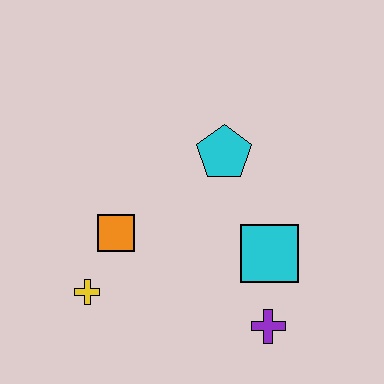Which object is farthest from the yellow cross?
The cyan pentagon is farthest from the yellow cross.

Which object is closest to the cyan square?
The purple cross is closest to the cyan square.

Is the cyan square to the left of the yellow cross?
No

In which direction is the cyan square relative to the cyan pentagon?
The cyan square is below the cyan pentagon.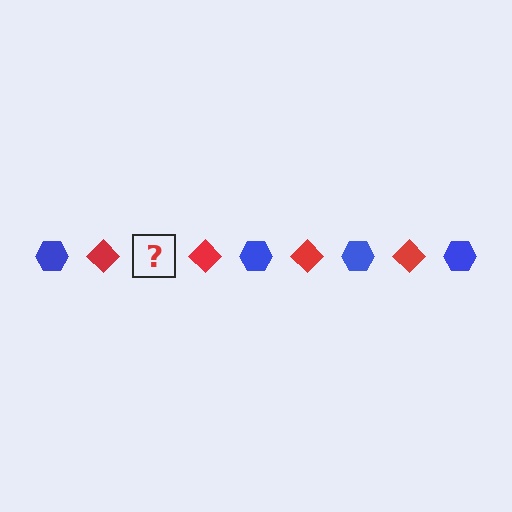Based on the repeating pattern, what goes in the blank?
The blank should be a blue hexagon.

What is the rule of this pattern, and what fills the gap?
The rule is that the pattern alternates between blue hexagon and red diamond. The gap should be filled with a blue hexagon.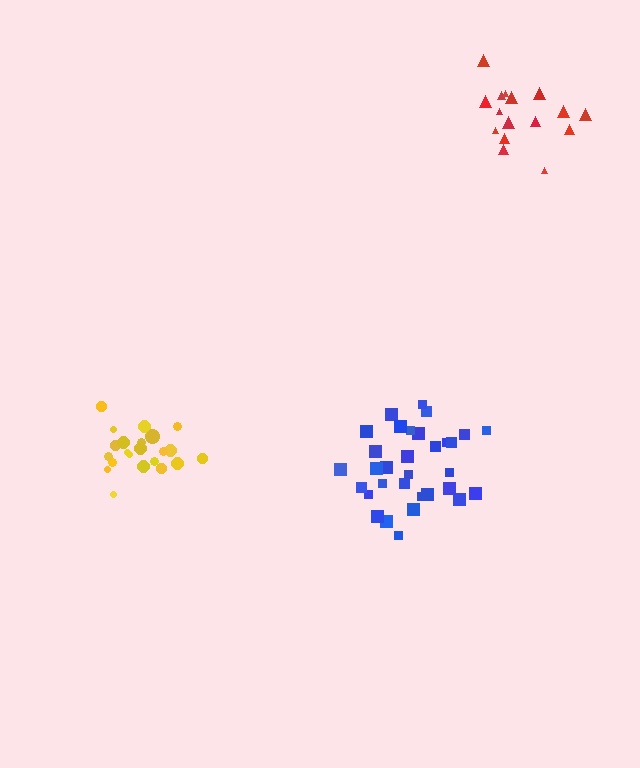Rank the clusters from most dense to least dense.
yellow, blue, red.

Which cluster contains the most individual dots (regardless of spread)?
Blue (32).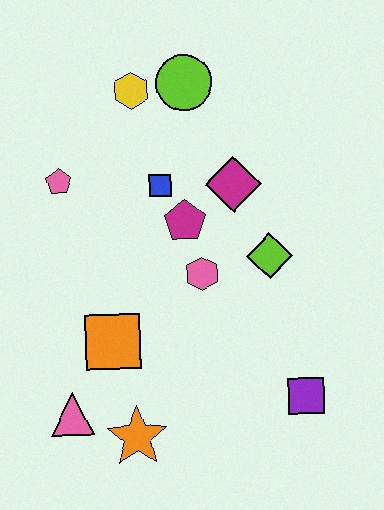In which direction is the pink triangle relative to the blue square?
The pink triangle is below the blue square.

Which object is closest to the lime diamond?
The pink hexagon is closest to the lime diamond.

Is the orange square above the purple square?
Yes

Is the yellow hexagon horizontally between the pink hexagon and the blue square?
No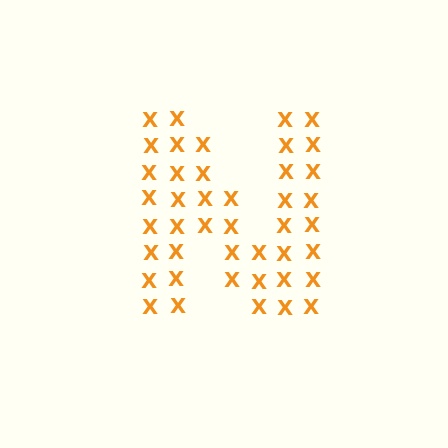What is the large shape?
The large shape is the letter N.